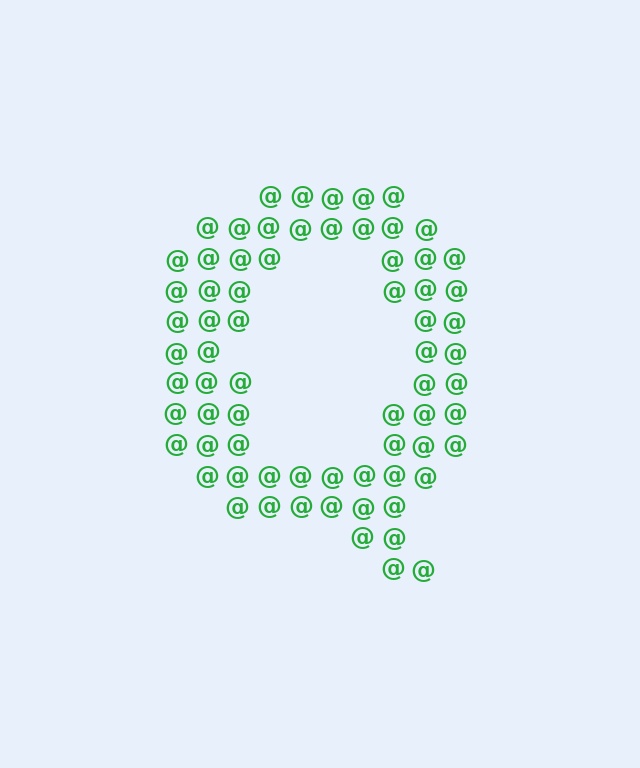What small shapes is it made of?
It is made of small at signs.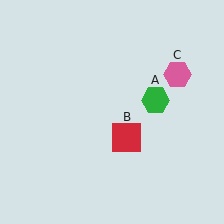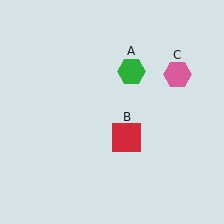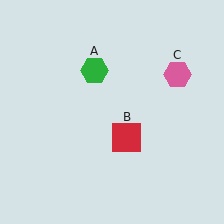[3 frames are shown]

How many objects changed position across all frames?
1 object changed position: green hexagon (object A).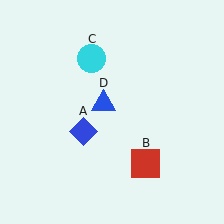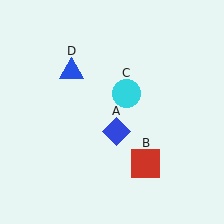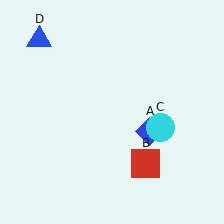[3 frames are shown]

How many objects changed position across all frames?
3 objects changed position: blue diamond (object A), cyan circle (object C), blue triangle (object D).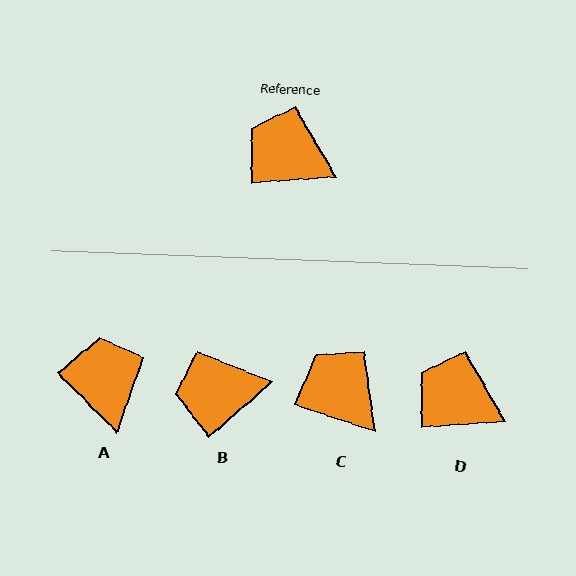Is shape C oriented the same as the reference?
No, it is off by about 23 degrees.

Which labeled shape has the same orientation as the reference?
D.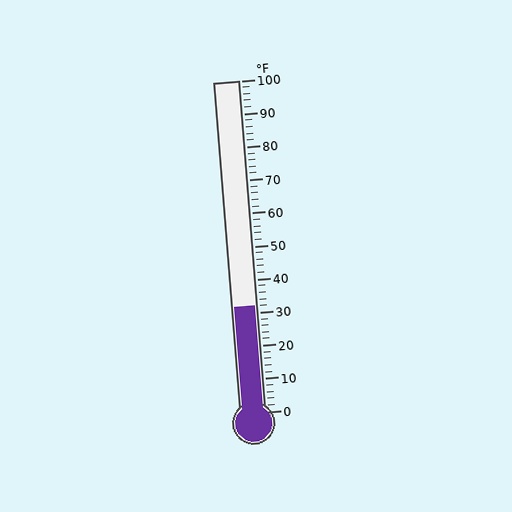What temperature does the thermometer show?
The thermometer shows approximately 32°F.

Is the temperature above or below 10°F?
The temperature is above 10°F.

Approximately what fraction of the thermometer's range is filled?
The thermometer is filled to approximately 30% of its range.